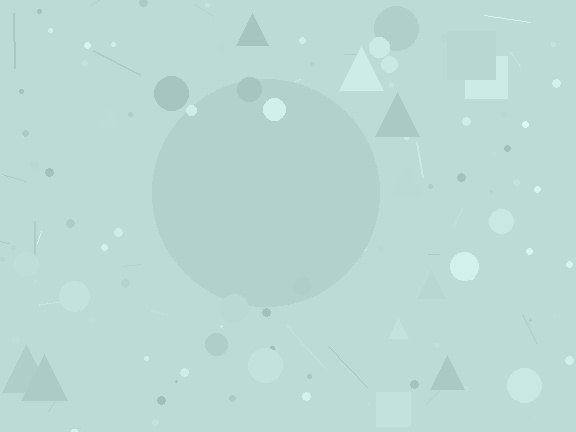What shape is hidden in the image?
A circle is hidden in the image.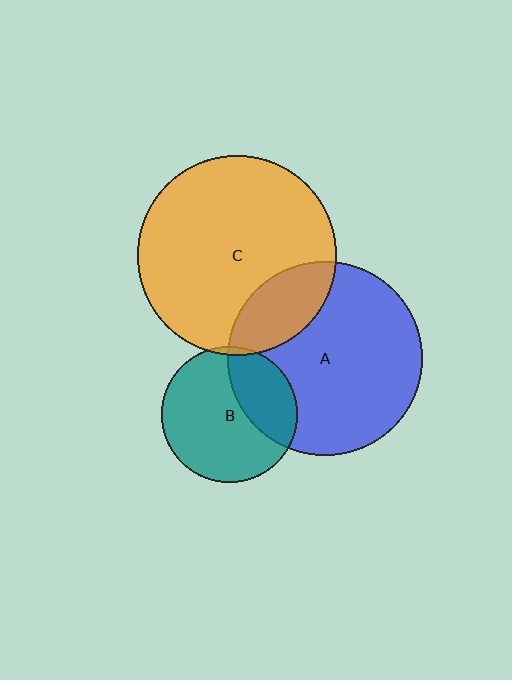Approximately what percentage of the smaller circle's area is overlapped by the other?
Approximately 5%.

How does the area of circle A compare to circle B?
Approximately 2.0 times.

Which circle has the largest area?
Circle C (orange).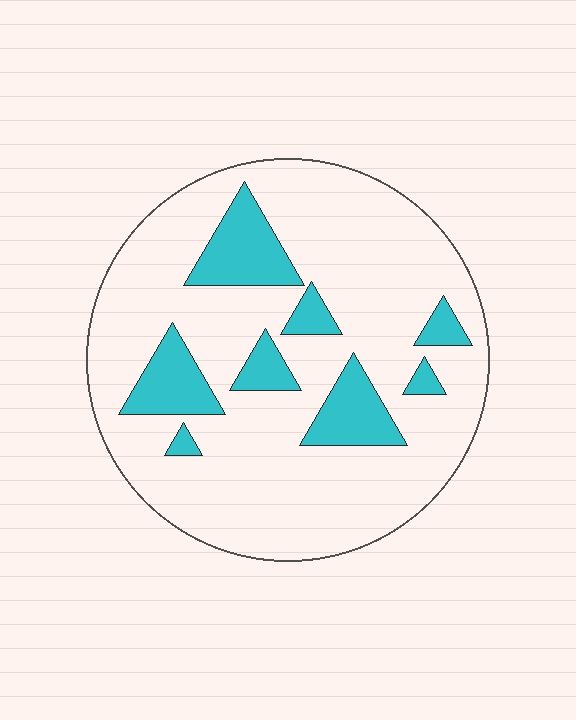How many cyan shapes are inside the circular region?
8.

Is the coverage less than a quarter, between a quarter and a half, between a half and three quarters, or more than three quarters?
Less than a quarter.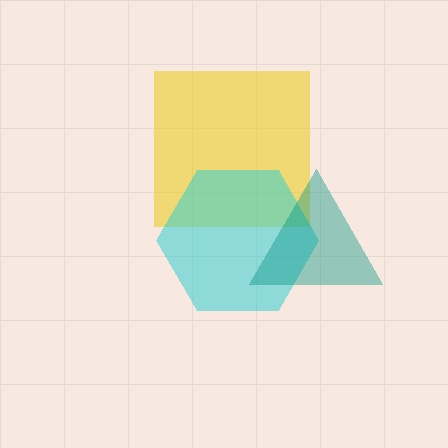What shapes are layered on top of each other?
The layered shapes are: a yellow square, a cyan hexagon, a teal triangle.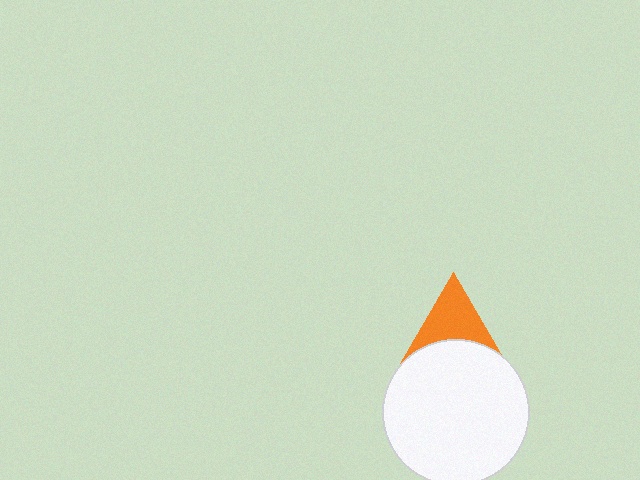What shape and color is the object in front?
The object in front is a white circle.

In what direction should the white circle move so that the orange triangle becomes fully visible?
The white circle should move down. That is the shortest direction to clear the overlap and leave the orange triangle fully visible.